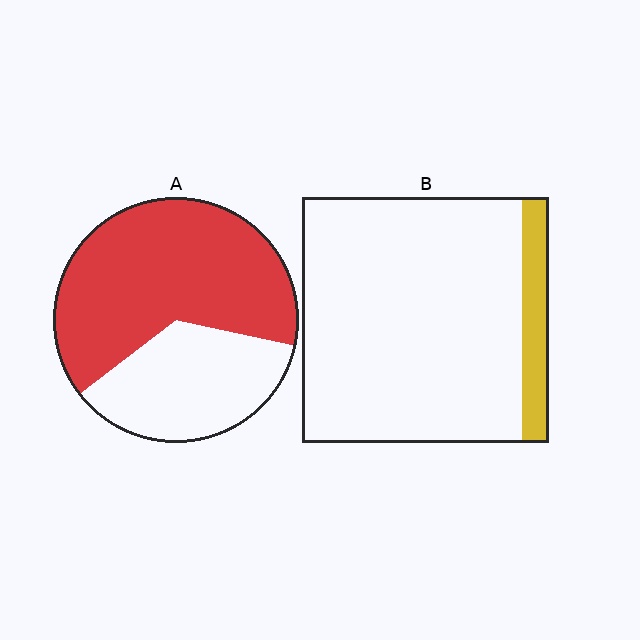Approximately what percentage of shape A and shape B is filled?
A is approximately 65% and B is approximately 10%.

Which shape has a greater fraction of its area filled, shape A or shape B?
Shape A.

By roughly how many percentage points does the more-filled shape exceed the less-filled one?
By roughly 55 percentage points (A over B).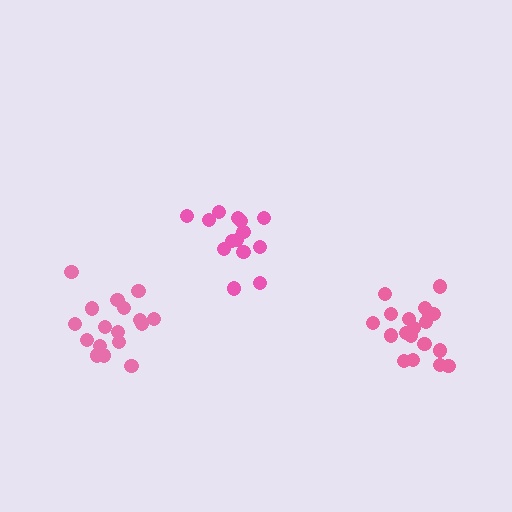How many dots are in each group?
Group 1: 14 dots, Group 2: 19 dots, Group 3: 17 dots (50 total).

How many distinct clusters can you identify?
There are 3 distinct clusters.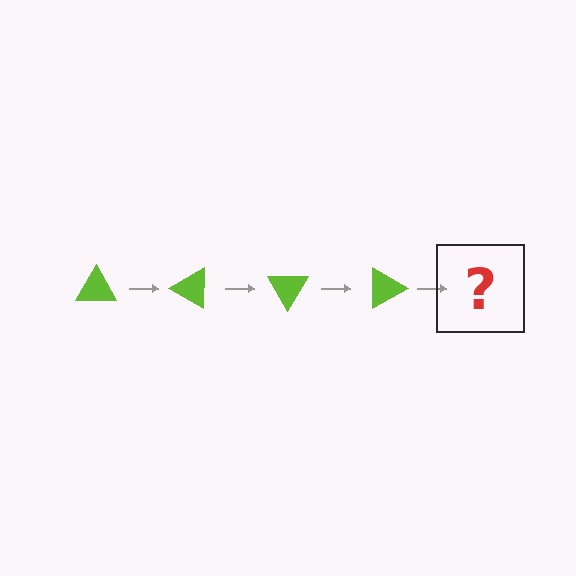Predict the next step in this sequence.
The next step is a lime triangle rotated 120 degrees.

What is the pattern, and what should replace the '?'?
The pattern is that the triangle rotates 30 degrees each step. The '?' should be a lime triangle rotated 120 degrees.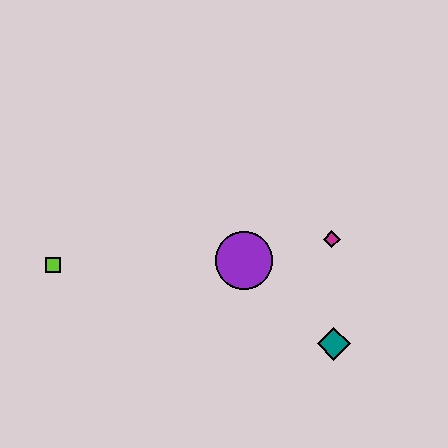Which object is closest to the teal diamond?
The magenta diamond is closest to the teal diamond.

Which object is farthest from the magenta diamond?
The lime square is farthest from the magenta diamond.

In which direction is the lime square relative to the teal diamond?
The lime square is to the left of the teal diamond.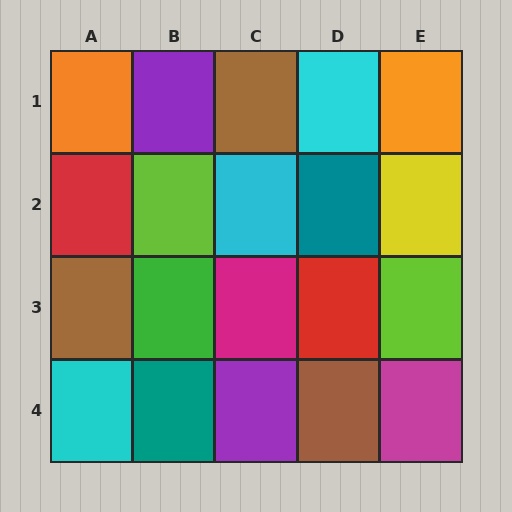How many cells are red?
2 cells are red.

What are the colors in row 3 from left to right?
Brown, green, magenta, red, lime.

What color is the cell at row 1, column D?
Cyan.